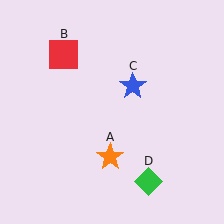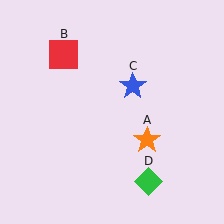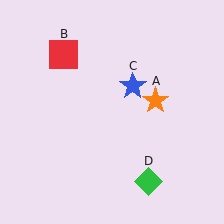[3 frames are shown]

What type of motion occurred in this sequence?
The orange star (object A) rotated counterclockwise around the center of the scene.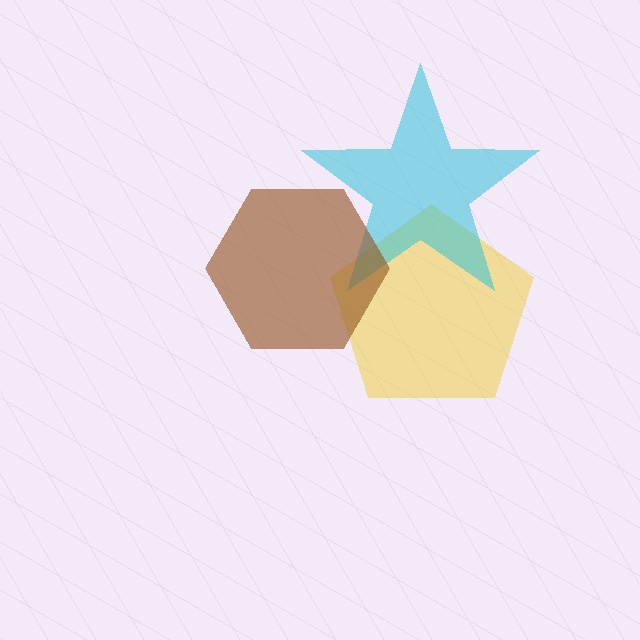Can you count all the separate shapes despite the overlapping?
Yes, there are 3 separate shapes.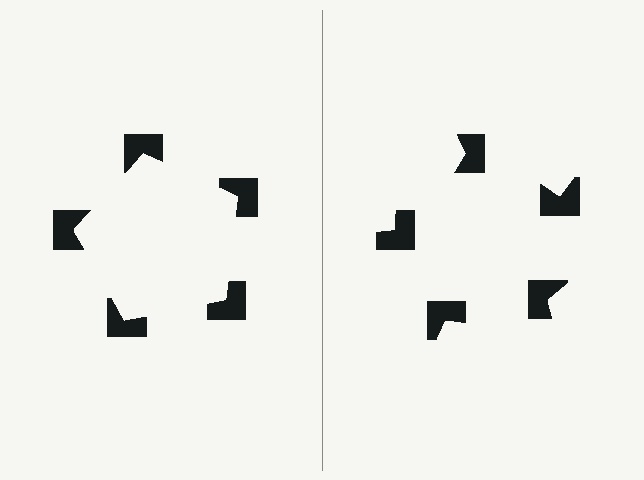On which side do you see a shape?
An illusory pentagon appears on the left side. On the right side the wedge cuts are rotated, so no coherent shape forms.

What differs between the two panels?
The notched squares are positioned identically on both sides; only the wedge orientations differ. On the left they align to a pentagon; on the right they are misaligned.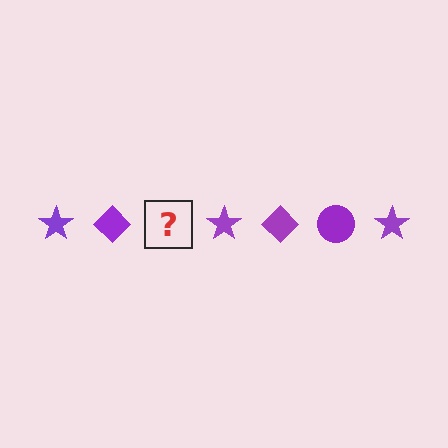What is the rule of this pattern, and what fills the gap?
The rule is that the pattern cycles through star, diamond, circle shapes in purple. The gap should be filled with a purple circle.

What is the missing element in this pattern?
The missing element is a purple circle.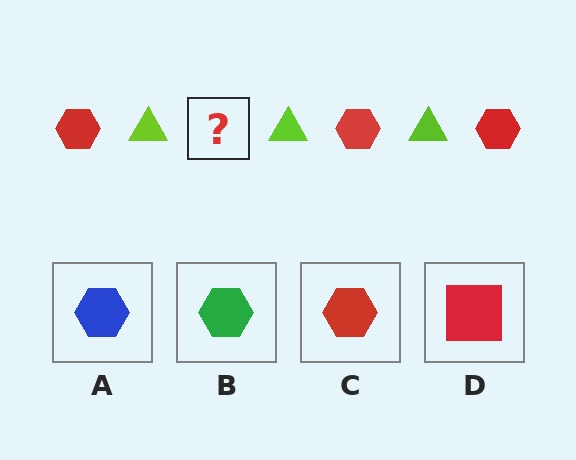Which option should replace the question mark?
Option C.